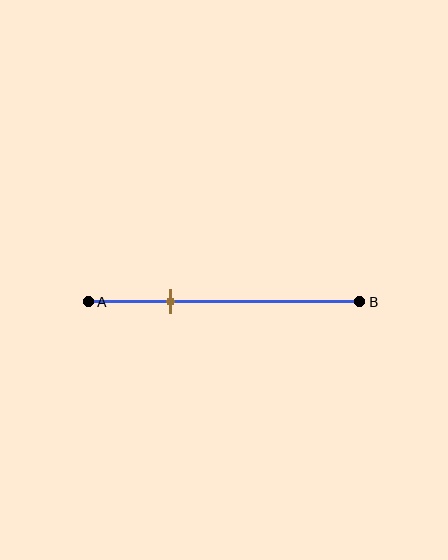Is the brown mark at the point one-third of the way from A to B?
Yes, the mark is approximately at the one-third point.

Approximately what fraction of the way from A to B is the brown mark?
The brown mark is approximately 30% of the way from A to B.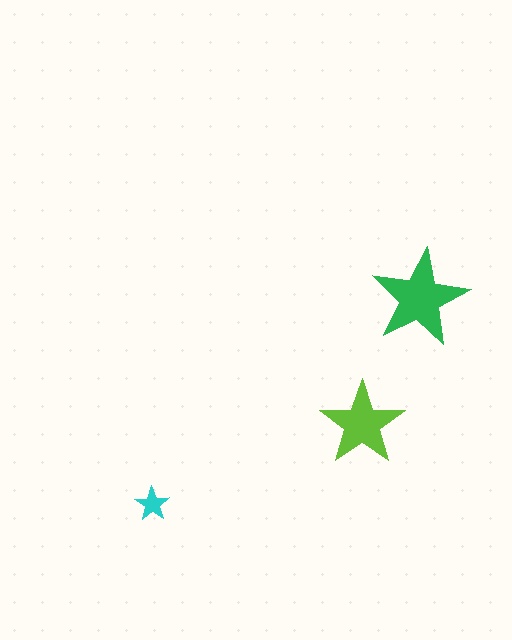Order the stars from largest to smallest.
the green one, the lime one, the cyan one.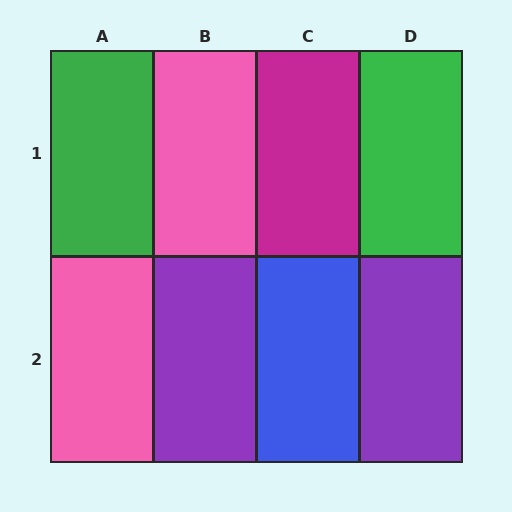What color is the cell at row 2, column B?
Purple.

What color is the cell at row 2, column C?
Blue.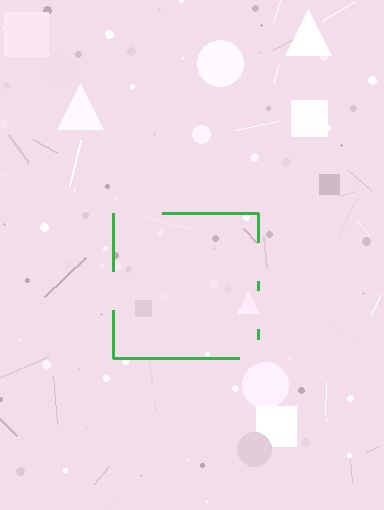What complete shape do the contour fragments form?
The contour fragments form a square.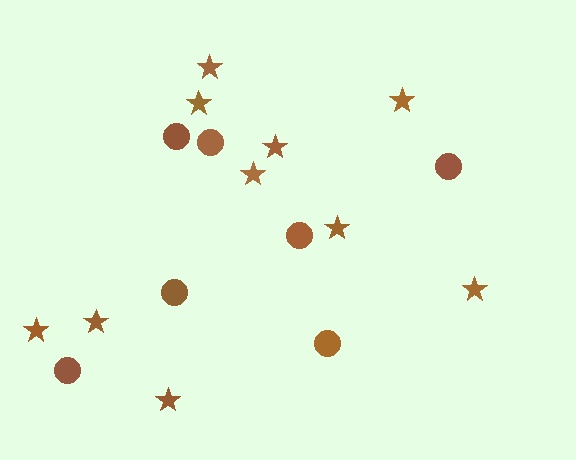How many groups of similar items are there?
There are 2 groups: one group of circles (7) and one group of stars (10).